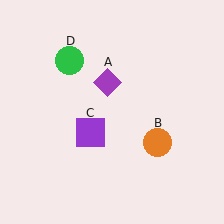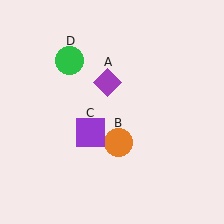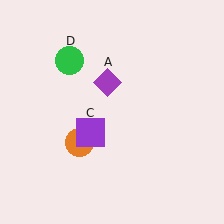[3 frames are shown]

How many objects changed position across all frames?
1 object changed position: orange circle (object B).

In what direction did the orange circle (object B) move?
The orange circle (object B) moved left.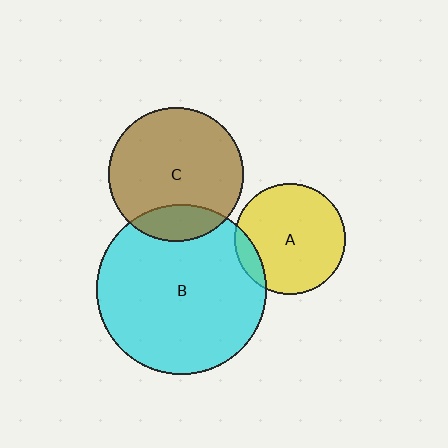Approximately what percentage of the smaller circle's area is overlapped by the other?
Approximately 20%.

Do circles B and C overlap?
Yes.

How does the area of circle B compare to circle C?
Approximately 1.6 times.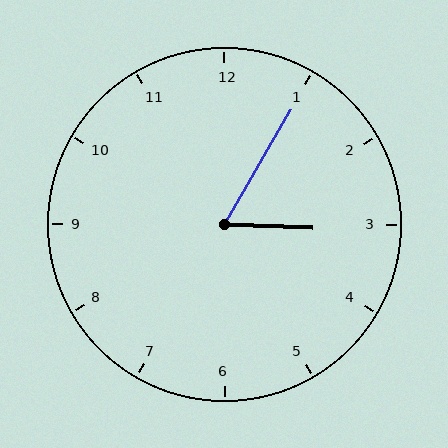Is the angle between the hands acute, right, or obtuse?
It is acute.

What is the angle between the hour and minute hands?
Approximately 62 degrees.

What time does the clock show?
3:05.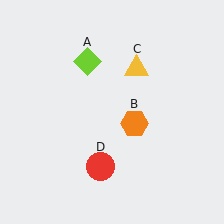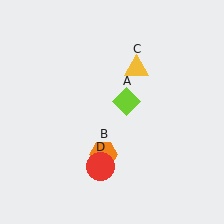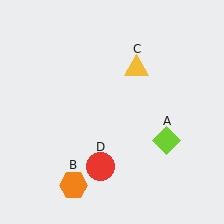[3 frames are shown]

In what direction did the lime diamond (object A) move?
The lime diamond (object A) moved down and to the right.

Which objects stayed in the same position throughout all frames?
Yellow triangle (object C) and red circle (object D) remained stationary.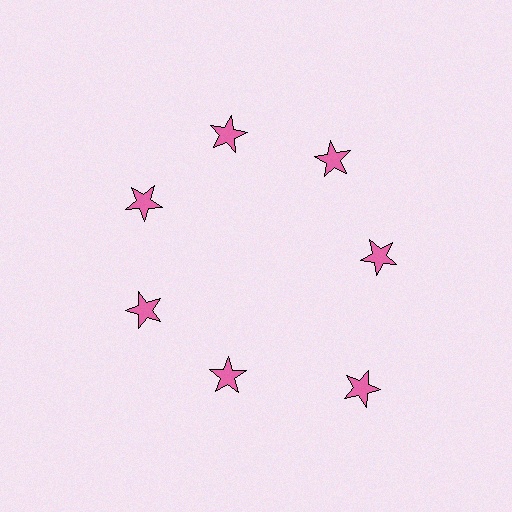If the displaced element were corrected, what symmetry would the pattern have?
It would have 7-fold rotational symmetry — the pattern would map onto itself every 51 degrees.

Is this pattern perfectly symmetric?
No. The 7 pink stars are arranged in a ring, but one element near the 5 o'clock position is pushed outward from the center, breaking the 7-fold rotational symmetry.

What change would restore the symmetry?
The symmetry would be restored by moving it inward, back onto the ring so that all 7 stars sit at equal angles and equal distance from the center.